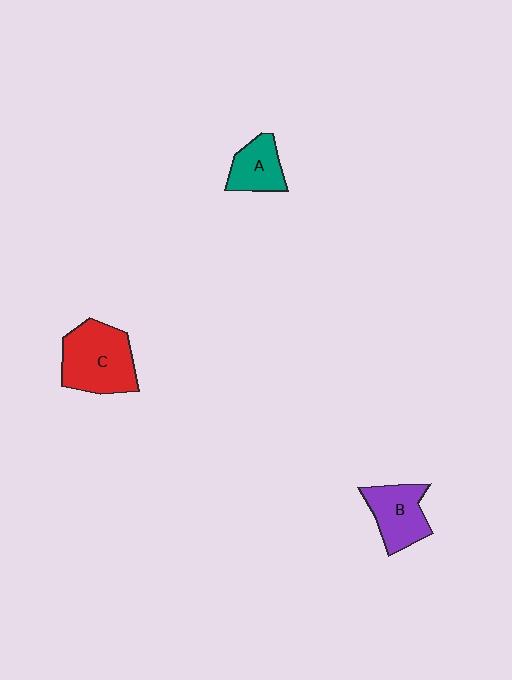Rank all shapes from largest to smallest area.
From largest to smallest: C (red), B (purple), A (teal).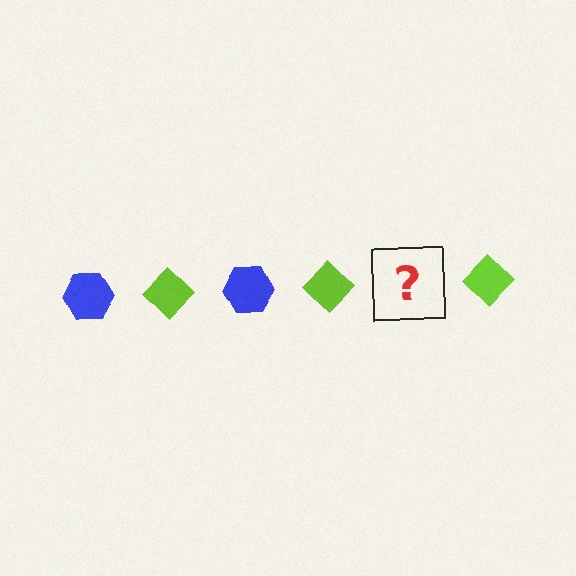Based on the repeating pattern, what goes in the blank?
The blank should be a blue hexagon.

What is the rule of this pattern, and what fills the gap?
The rule is that the pattern alternates between blue hexagon and lime diamond. The gap should be filled with a blue hexagon.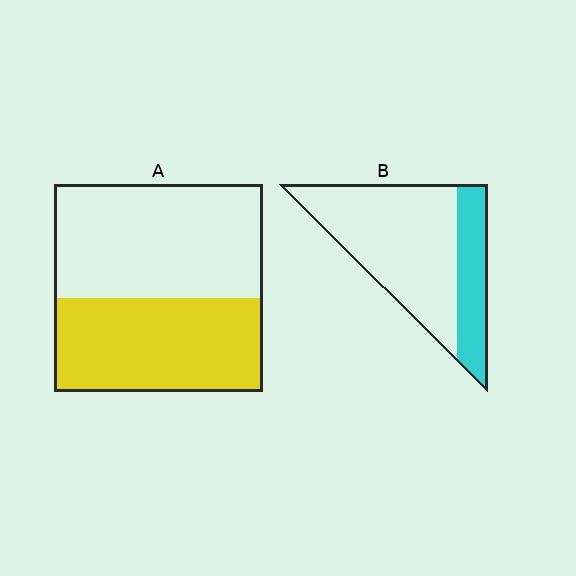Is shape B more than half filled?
No.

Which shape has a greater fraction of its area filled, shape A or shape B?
Shape A.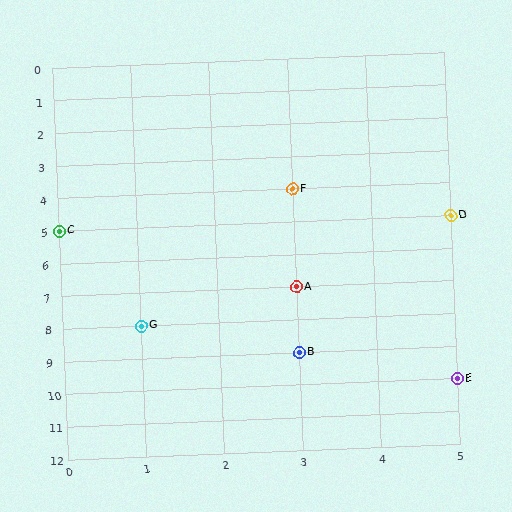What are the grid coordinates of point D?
Point D is at grid coordinates (5, 5).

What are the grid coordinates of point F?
Point F is at grid coordinates (3, 4).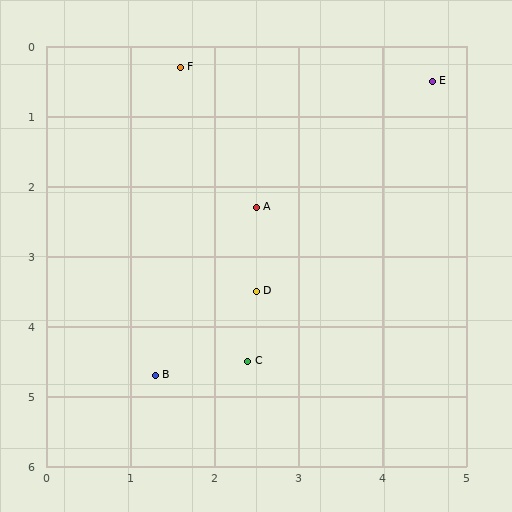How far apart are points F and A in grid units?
Points F and A are about 2.2 grid units apart.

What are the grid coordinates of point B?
Point B is at approximately (1.3, 4.7).